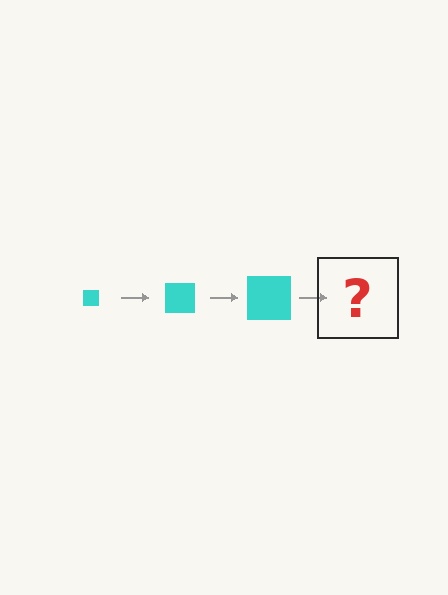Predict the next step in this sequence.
The next step is a cyan square, larger than the previous one.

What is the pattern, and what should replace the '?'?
The pattern is that the square gets progressively larger each step. The '?' should be a cyan square, larger than the previous one.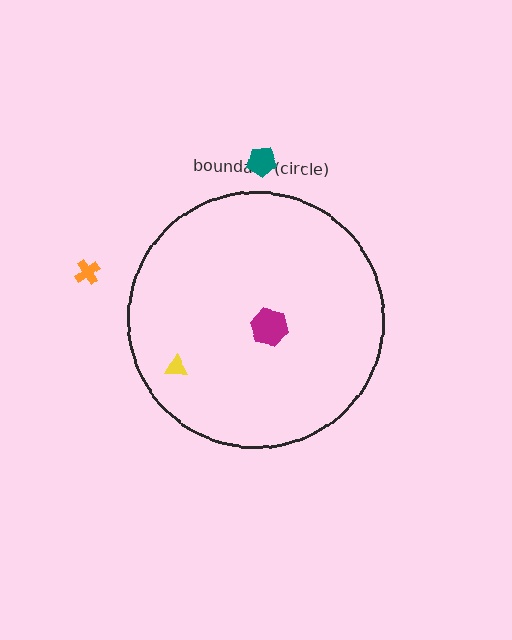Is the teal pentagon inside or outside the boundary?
Outside.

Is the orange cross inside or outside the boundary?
Outside.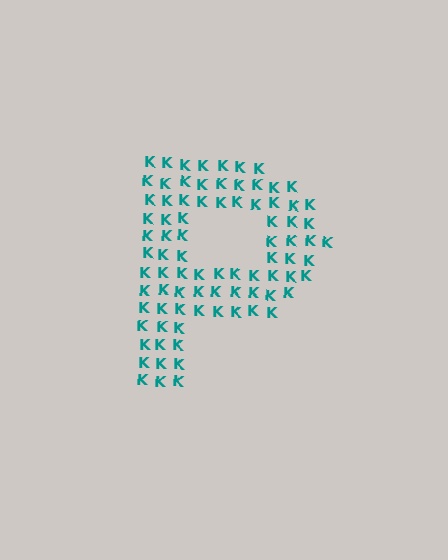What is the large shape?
The large shape is the letter P.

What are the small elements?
The small elements are letter K's.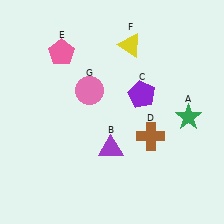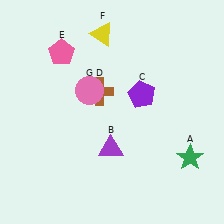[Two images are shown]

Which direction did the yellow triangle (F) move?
The yellow triangle (F) moved left.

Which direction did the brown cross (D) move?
The brown cross (D) moved left.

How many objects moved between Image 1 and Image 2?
3 objects moved between the two images.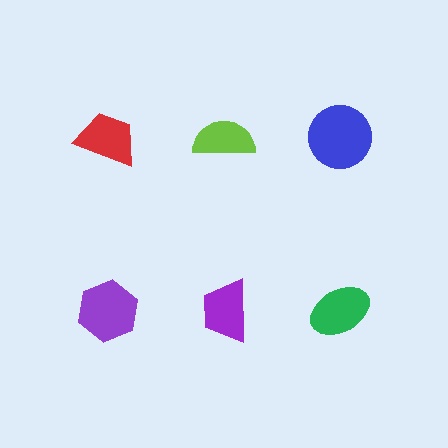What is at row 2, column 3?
A green ellipse.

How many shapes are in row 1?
3 shapes.